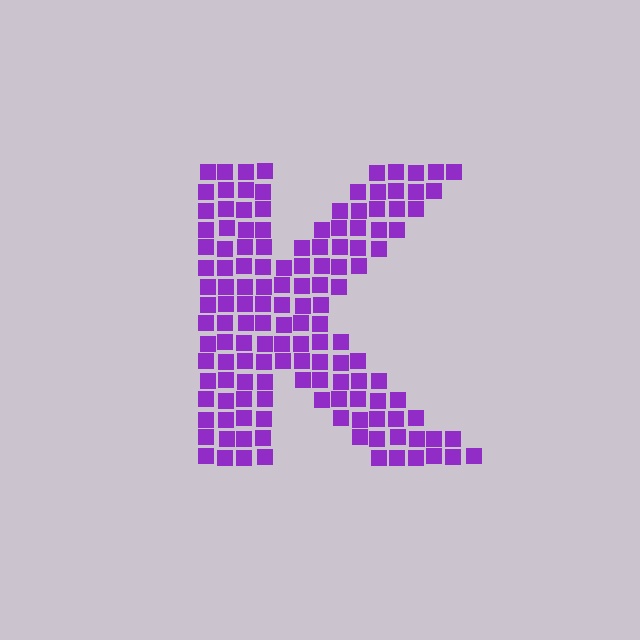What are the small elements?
The small elements are squares.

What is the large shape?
The large shape is the letter K.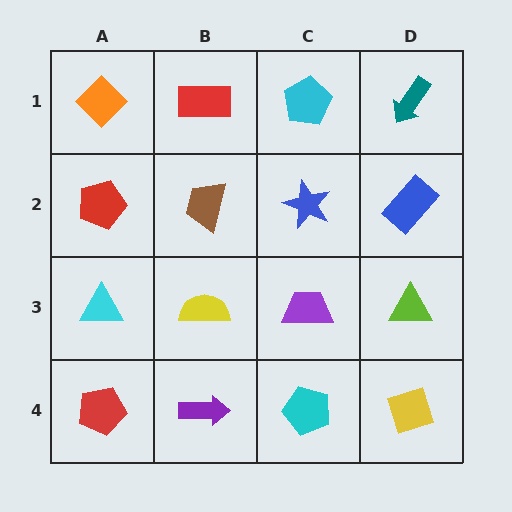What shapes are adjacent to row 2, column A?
An orange diamond (row 1, column A), a cyan triangle (row 3, column A), a brown trapezoid (row 2, column B).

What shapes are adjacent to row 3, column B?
A brown trapezoid (row 2, column B), a purple arrow (row 4, column B), a cyan triangle (row 3, column A), a purple trapezoid (row 3, column C).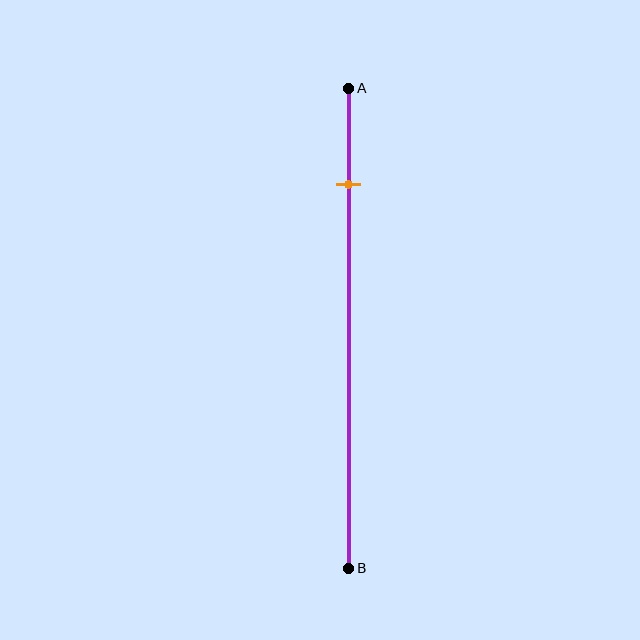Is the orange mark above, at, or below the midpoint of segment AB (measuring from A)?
The orange mark is above the midpoint of segment AB.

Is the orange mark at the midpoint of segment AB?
No, the mark is at about 20% from A, not at the 50% midpoint.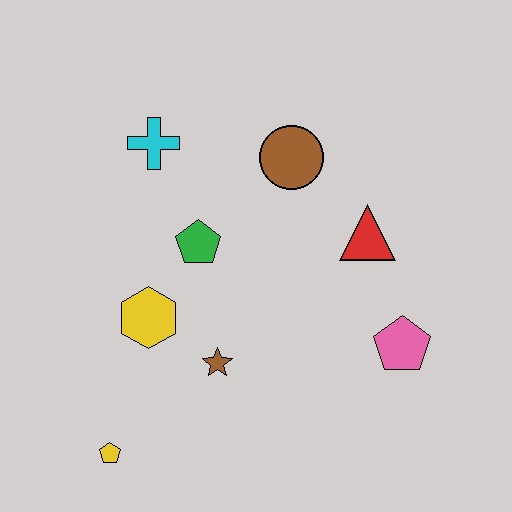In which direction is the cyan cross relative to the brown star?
The cyan cross is above the brown star.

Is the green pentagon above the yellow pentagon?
Yes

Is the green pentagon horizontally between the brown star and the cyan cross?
Yes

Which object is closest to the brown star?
The yellow hexagon is closest to the brown star.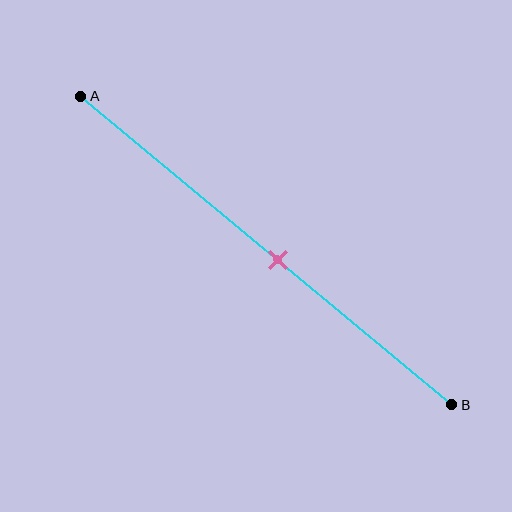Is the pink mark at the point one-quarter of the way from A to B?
No, the mark is at about 55% from A, not at the 25% one-quarter point.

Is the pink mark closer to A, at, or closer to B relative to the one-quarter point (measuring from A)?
The pink mark is closer to point B than the one-quarter point of segment AB.